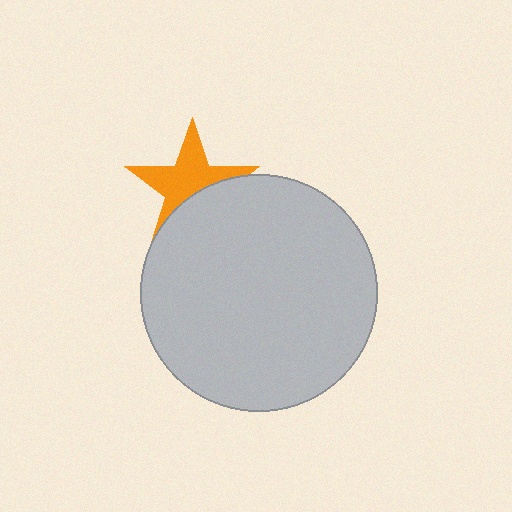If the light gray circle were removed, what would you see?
You would see the complete orange star.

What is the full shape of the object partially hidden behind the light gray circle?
The partially hidden object is an orange star.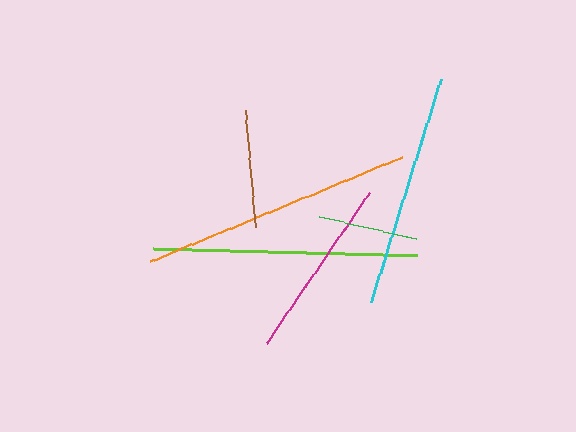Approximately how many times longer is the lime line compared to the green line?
The lime line is approximately 2.6 times the length of the green line.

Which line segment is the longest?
The orange line is the longest at approximately 273 pixels.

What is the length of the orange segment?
The orange segment is approximately 273 pixels long.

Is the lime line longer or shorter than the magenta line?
The lime line is longer than the magenta line.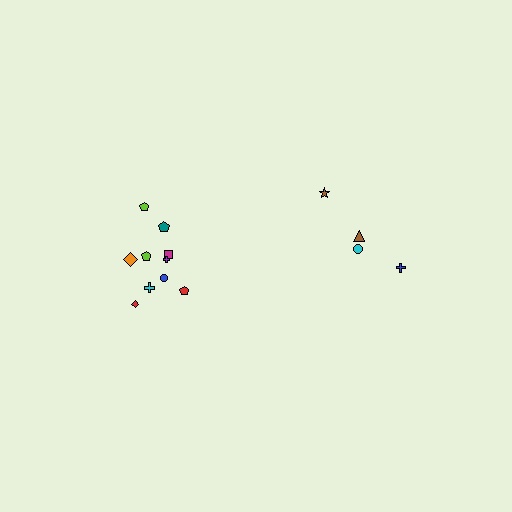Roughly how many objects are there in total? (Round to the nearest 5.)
Roughly 15 objects in total.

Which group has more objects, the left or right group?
The left group.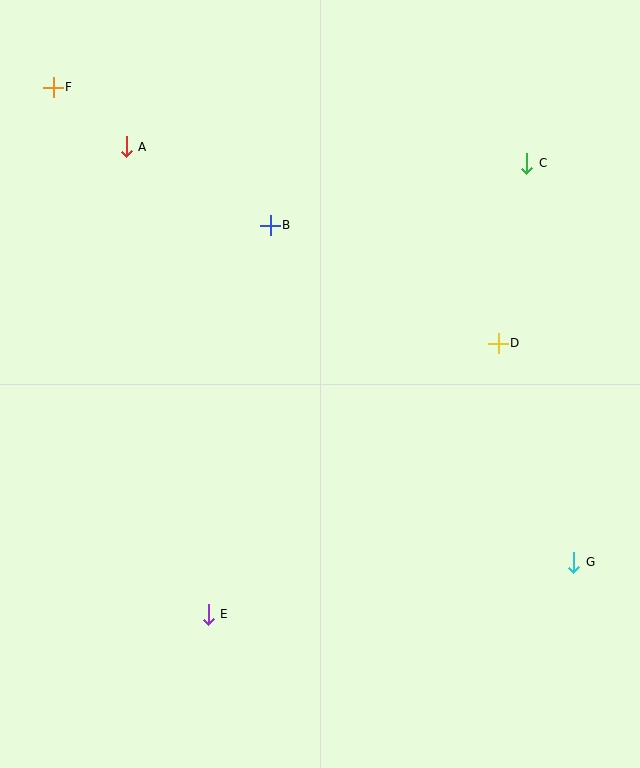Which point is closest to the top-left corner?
Point F is closest to the top-left corner.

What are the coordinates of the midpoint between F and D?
The midpoint between F and D is at (276, 215).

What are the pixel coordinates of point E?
Point E is at (208, 614).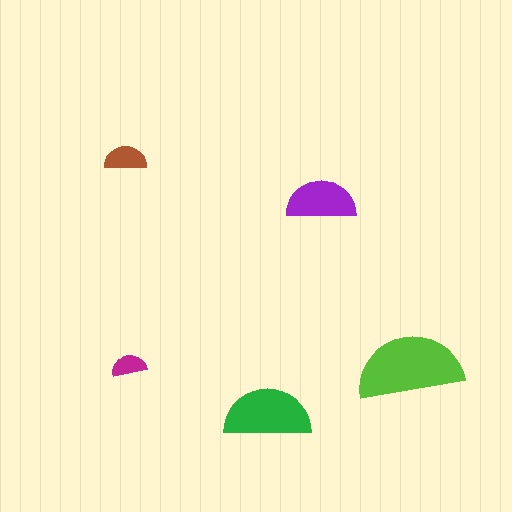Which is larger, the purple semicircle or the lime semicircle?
The lime one.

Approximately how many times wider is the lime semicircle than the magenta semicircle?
About 3 times wider.